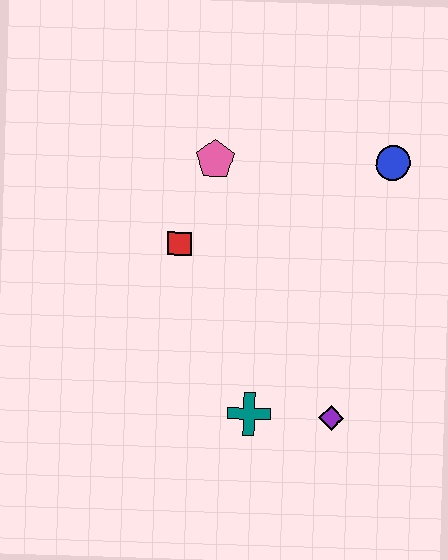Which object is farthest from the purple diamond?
The pink pentagon is farthest from the purple diamond.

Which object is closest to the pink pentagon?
The red square is closest to the pink pentagon.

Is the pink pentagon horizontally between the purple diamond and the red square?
Yes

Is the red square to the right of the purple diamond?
No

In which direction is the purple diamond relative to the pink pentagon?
The purple diamond is below the pink pentagon.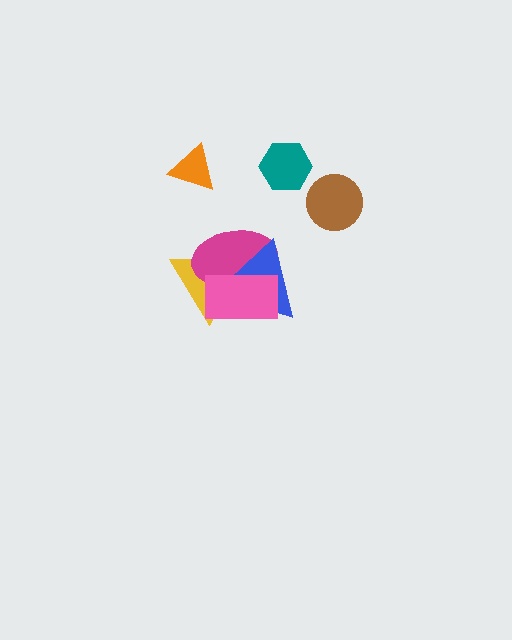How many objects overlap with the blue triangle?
3 objects overlap with the blue triangle.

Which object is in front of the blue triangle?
The pink rectangle is in front of the blue triangle.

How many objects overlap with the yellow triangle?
3 objects overlap with the yellow triangle.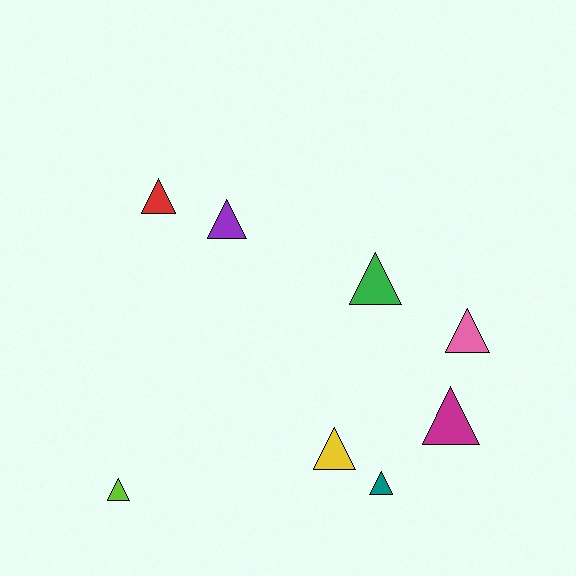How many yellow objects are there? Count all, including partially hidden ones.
There is 1 yellow object.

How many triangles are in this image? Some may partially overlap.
There are 8 triangles.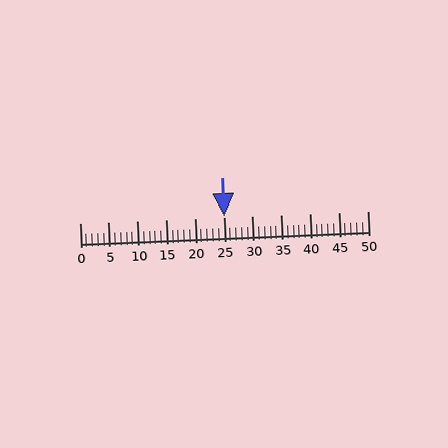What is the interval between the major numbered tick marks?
The major tick marks are spaced 5 units apart.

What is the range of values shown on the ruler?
The ruler shows values from 0 to 50.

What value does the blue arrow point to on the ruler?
The blue arrow points to approximately 25.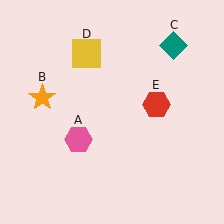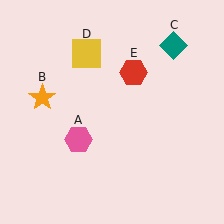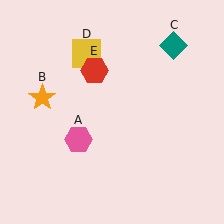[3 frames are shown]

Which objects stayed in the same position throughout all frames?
Pink hexagon (object A) and orange star (object B) and teal diamond (object C) and yellow square (object D) remained stationary.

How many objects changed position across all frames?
1 object changed position: red hexagon (object E).